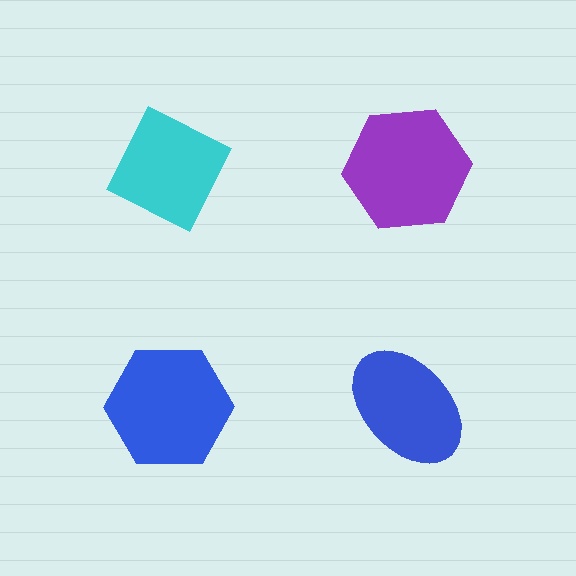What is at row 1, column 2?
A purple hexagon.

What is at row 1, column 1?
A cyan diamond.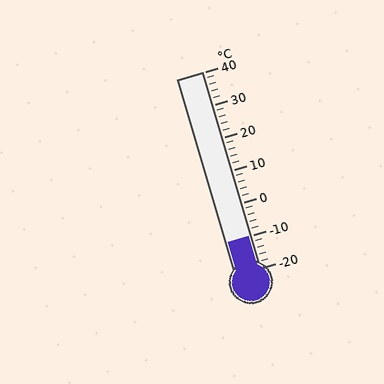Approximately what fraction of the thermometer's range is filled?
The thermometer is filled to approximately 15% of its range.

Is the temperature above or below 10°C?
The temperature is below 10°C.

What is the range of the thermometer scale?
The thermometer scale ranges from -20°C to 40°C.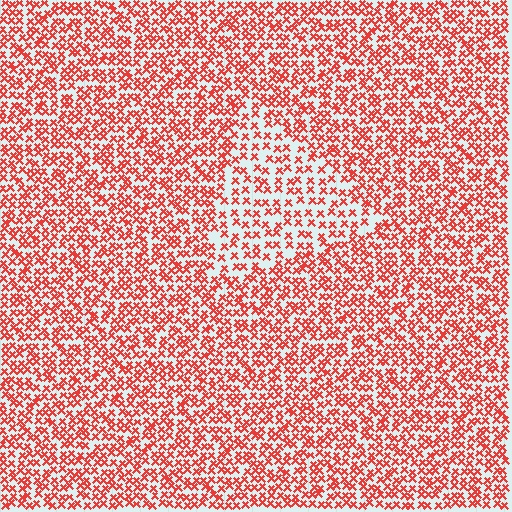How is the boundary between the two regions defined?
The boundary is defined by a change in element density (approximately 1.7x ratio). All elements are the same color, size, and shape.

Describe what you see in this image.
The image contains small red elements arranged at two different densities. A triangle-shaped region is visible where the elements are less densely packed than the surrounding area.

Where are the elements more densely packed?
The elements are more densely packed outside the triangle boundary.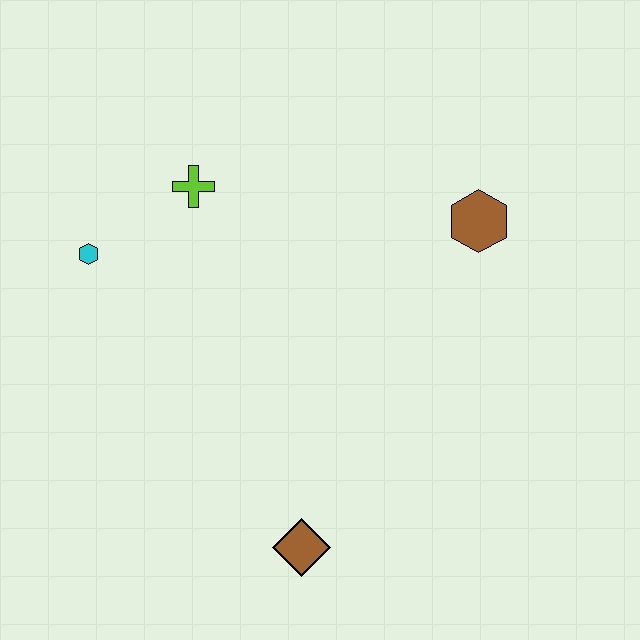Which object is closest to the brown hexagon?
The lime cross is closest to the brown hexagon.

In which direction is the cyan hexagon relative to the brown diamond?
The cyan hexagon is above the brown diamond.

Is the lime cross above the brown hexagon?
Yes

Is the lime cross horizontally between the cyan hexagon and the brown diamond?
Yes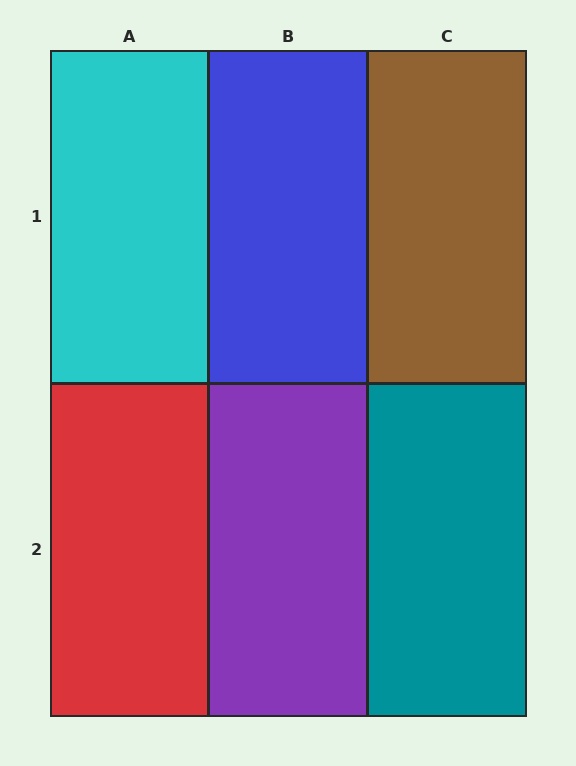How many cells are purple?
1 cell is purple.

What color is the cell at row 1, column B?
Blue.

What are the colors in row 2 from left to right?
Red, purple, teal.